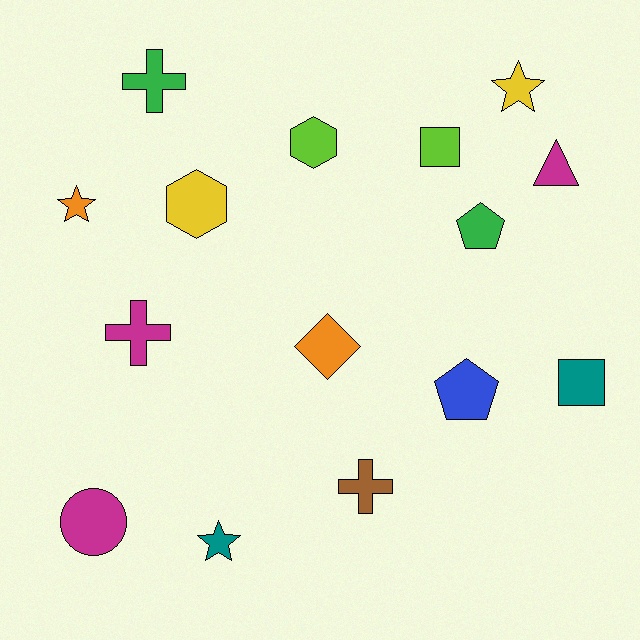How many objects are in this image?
There are 15 objects.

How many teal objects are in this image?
There are 2 teal objects.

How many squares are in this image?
There are 2 squares.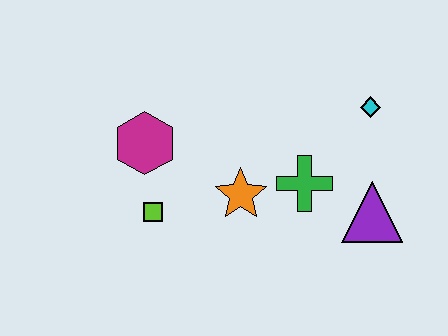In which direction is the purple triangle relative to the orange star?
The purple triangle is to the right of the orange star.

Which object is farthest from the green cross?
The magenta hexagon is farthest from the green cross.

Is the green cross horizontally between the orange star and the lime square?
No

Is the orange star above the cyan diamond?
No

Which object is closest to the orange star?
The green cross is closest to the orange star.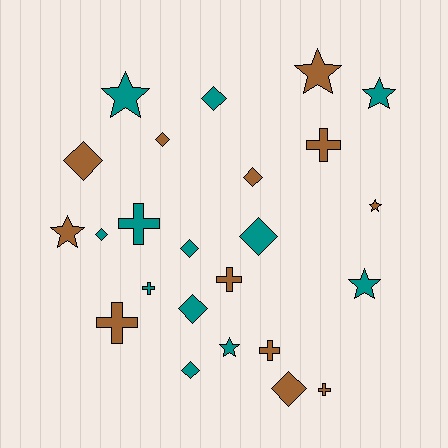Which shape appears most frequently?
Diamond, with 10 objects.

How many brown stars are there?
There are 3 brown stars.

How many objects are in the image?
There are 24 objects.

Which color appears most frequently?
Brown, with 12 objects.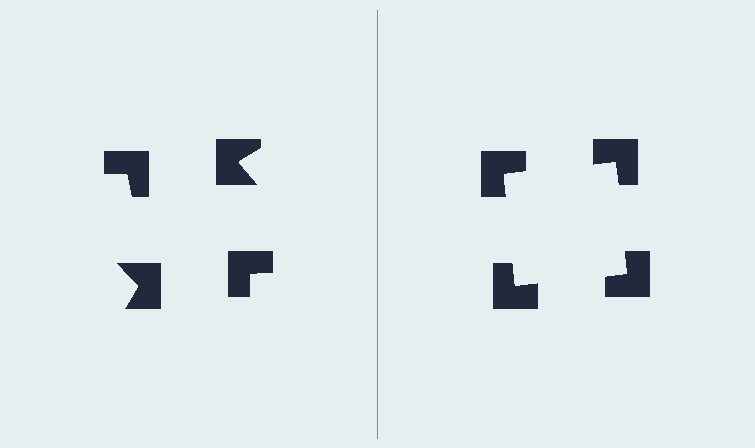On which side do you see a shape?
An illusory square appears on the right side. On the left side the wedge cuts are rotated, so no coherent shape forms.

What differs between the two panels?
The notched squares are positioned identically on both sides; only the wedge orientations differ. On the right they align to a square; on the left they are misaligned.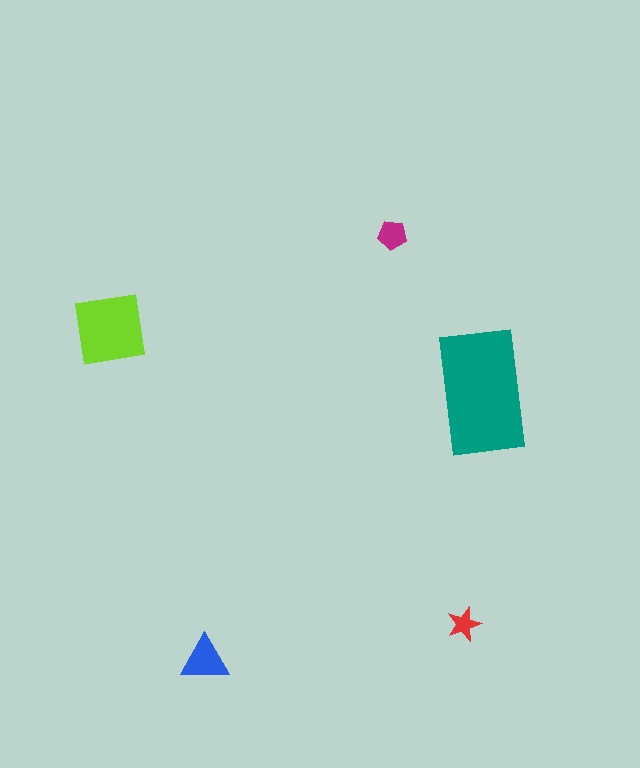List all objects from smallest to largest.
The red star, the magenta pentagon, the blue triangle, the lime square, the teal rectangle.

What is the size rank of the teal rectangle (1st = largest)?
1st.